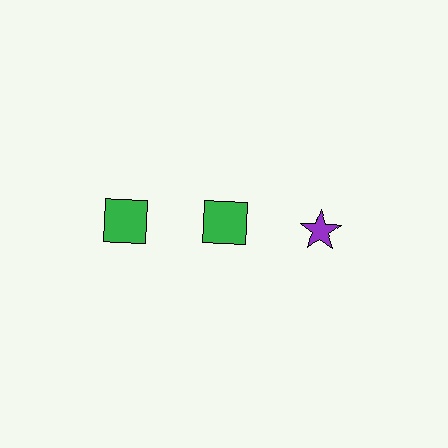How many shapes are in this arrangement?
There are 3 shapes arranged in a grid pattern.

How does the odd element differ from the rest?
It differs in both color (purple instead of green) and shape (star instead of square).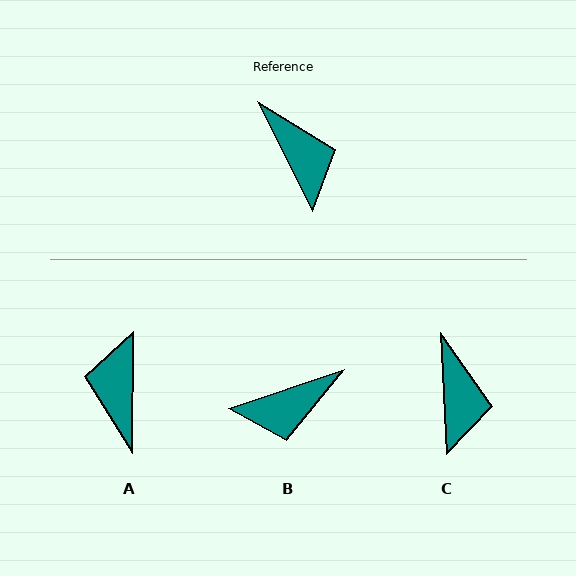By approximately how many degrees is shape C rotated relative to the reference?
Approximately 24 degrees clockwise.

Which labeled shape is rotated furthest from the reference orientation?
A, about 153 degrees away.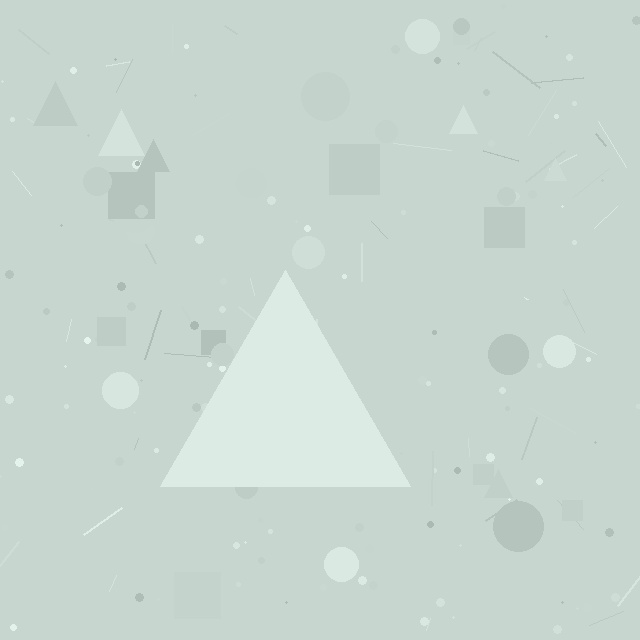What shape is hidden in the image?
A triangle is hidden in the image.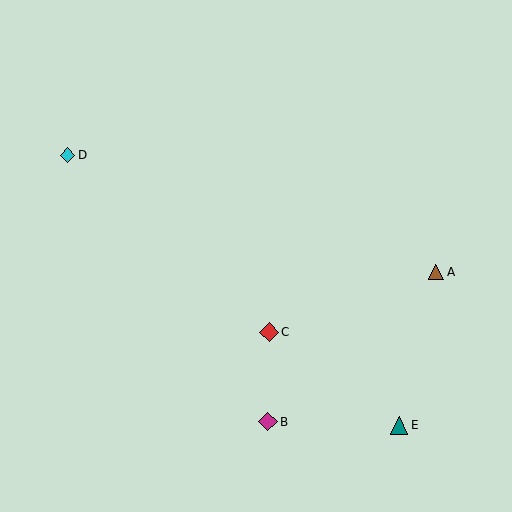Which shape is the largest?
The red diamond (labeled C) is the largest.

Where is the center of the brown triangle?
The center of the brown triangle is at (436, 272).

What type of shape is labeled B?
Shape B is a magenta diamond.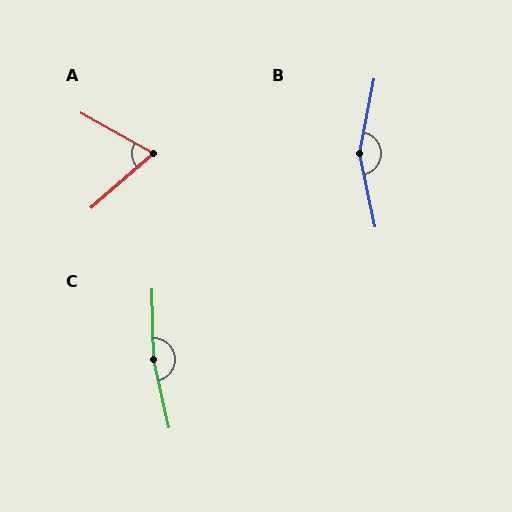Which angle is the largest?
C, at approximately 169 degrees.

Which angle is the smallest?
A, at approximately 70 degrees.